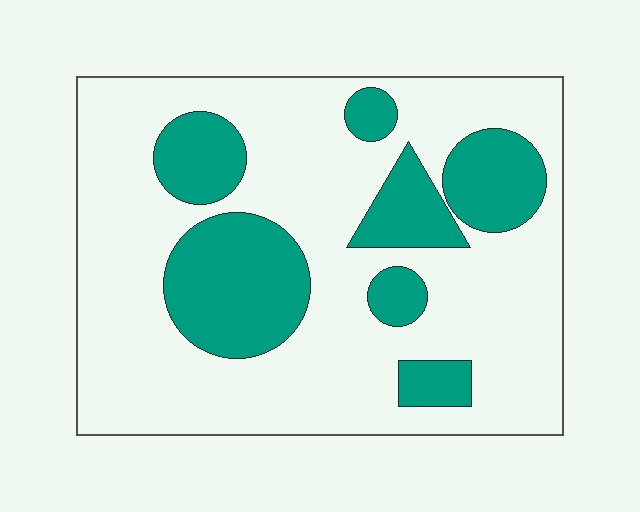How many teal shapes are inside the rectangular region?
7.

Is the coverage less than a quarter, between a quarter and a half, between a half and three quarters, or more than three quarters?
Between a quarter and a half.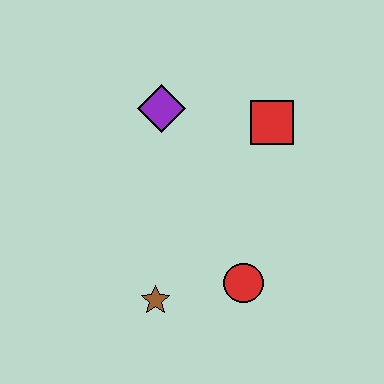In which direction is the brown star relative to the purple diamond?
The brown star is below the purple diamond.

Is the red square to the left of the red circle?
No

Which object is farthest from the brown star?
The red square is farthest from the brown star.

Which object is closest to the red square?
The purple diamond is closest to the red square.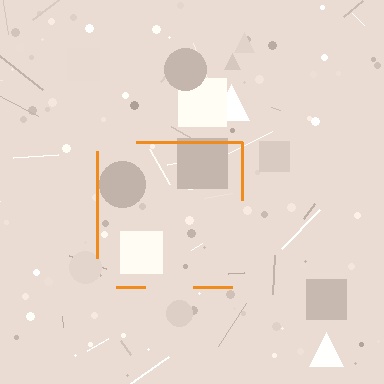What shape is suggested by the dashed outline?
The dashed outline suggests a square.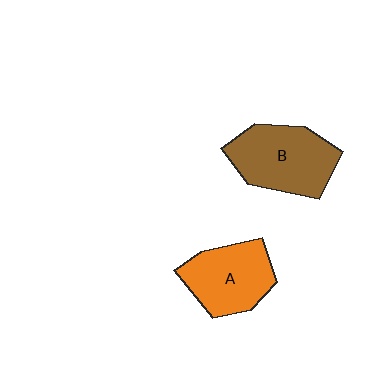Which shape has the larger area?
Shape B (brown).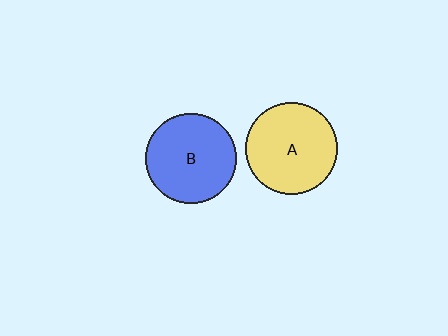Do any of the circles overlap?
No, none of the circles overlap.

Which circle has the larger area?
Circle A (yellow).